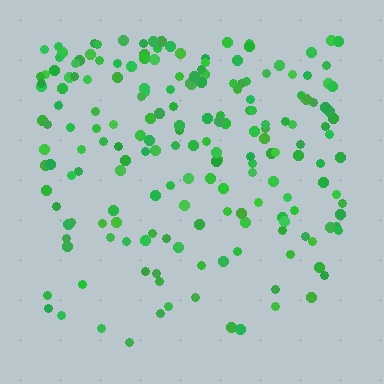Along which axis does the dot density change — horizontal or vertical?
Vertical.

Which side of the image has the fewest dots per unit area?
The bottom.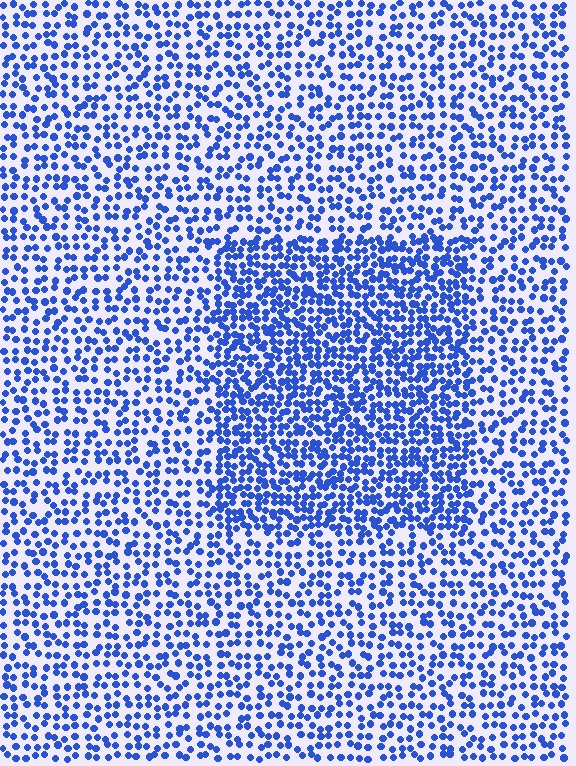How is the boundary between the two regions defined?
The boundary is defined by a change in element density (approximately 1.7x ratio). All elements are the same color, size, and shape.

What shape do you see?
I see a rectangle.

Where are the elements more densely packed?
The elements are more densely packed inside the rectangle boundary.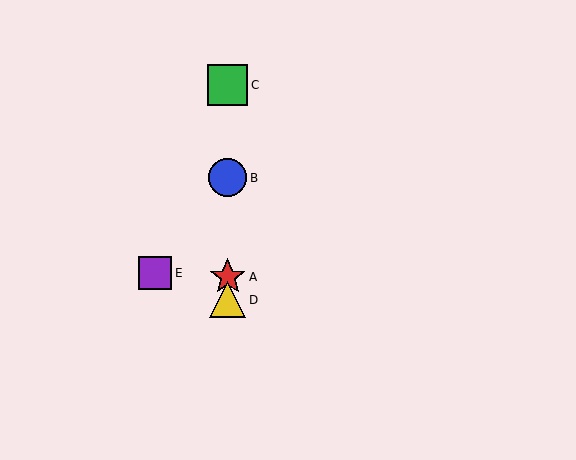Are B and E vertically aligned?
No, B is at x≈228 and E is at x≈155.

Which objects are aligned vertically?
Objects A, B, C, D are aligned vertically.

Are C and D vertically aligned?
Yes, both are at x≈228.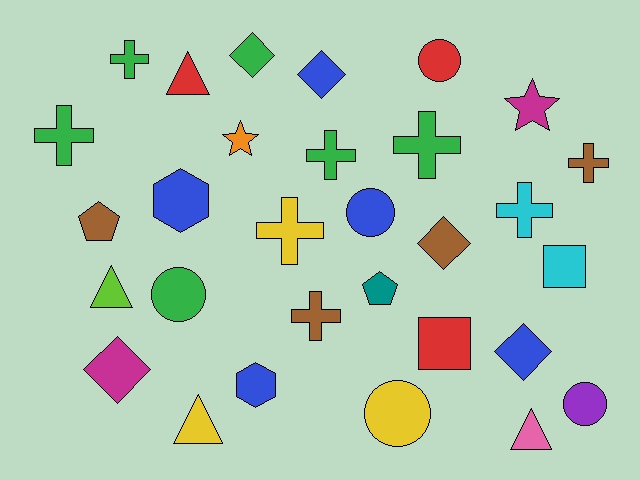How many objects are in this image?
There are 30 objects.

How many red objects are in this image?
There are 3 red objects.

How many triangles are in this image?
There are 4 triangles.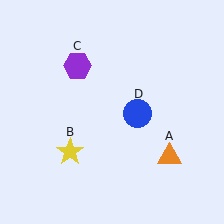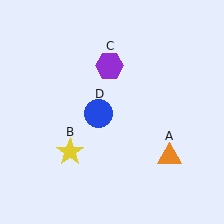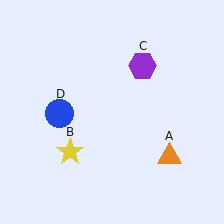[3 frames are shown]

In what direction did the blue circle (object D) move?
The blue circle (object D) moved left.